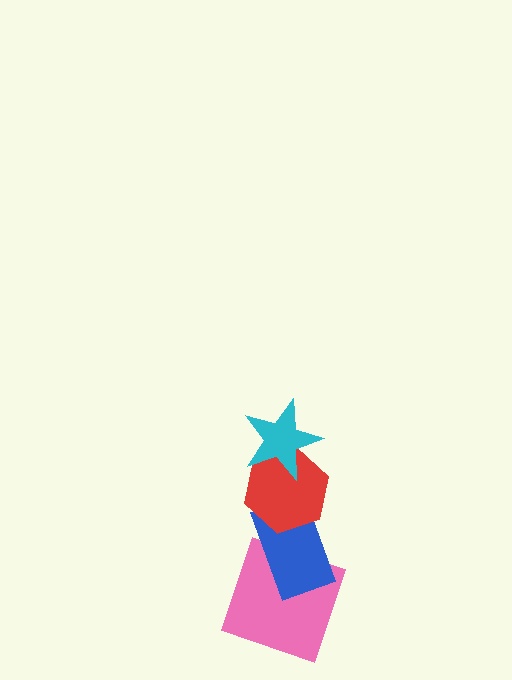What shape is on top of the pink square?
The blue rectangle is on top of the pink square.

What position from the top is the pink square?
The pink square is 4th from the top.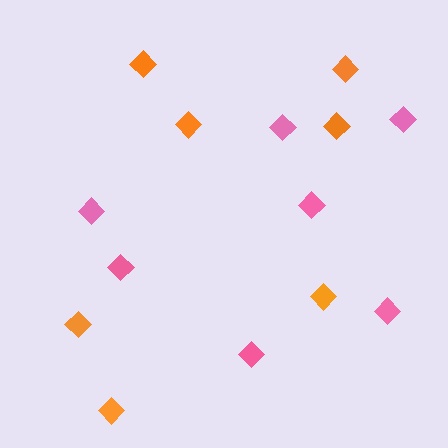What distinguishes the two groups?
There are 2 groups: one group of orange diamonds (7) and one group of pink diamonds (7).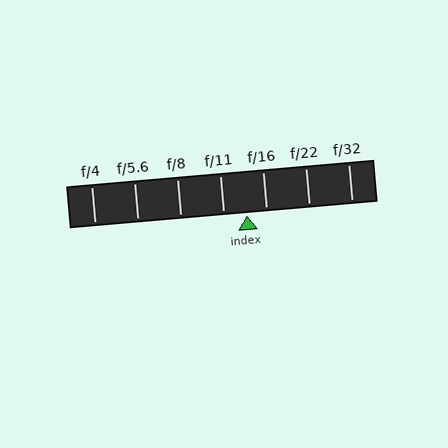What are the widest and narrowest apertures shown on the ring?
The widest aperture shown is f/4 and the narrowest is f/32.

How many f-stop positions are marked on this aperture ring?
There are 7 f-stop positions marked.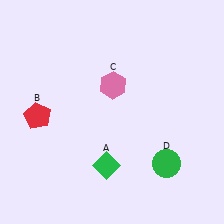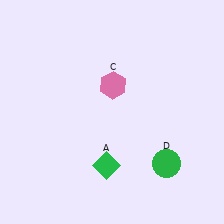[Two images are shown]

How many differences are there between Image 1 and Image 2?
There is 1 difference between the two images.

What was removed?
The red pentagon (B) was removed in Image 2.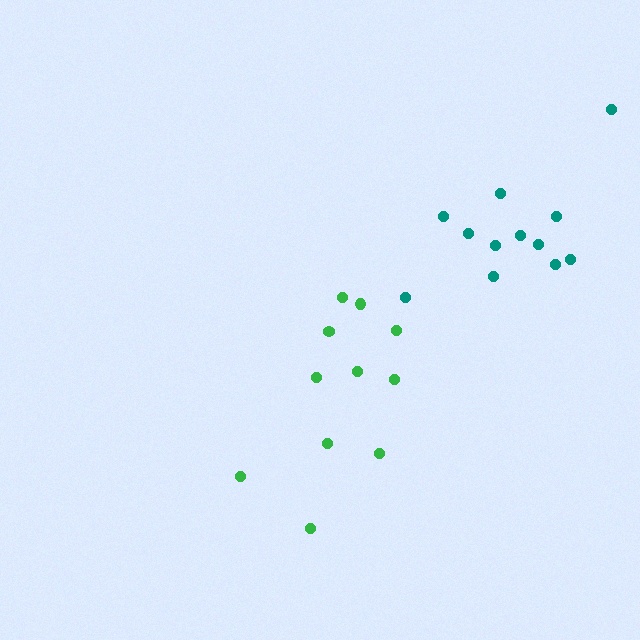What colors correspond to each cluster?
The clusters are colored: teal, green.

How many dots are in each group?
Group 1: 12 dots, Group 2: 11 dots (23 total).